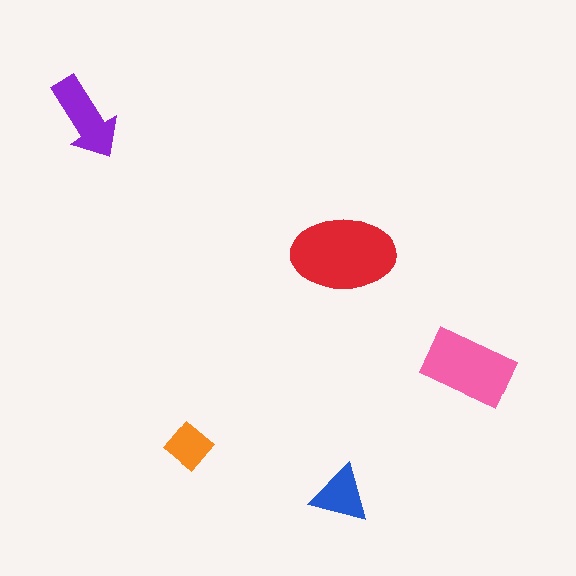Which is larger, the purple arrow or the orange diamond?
The purple arrow.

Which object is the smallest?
The orange diamond.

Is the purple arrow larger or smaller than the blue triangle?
Larger.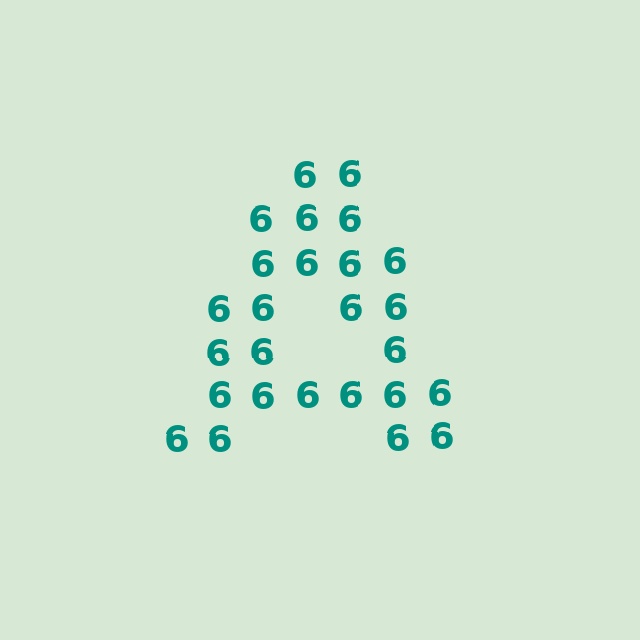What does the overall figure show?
The overall figure shows the letter A.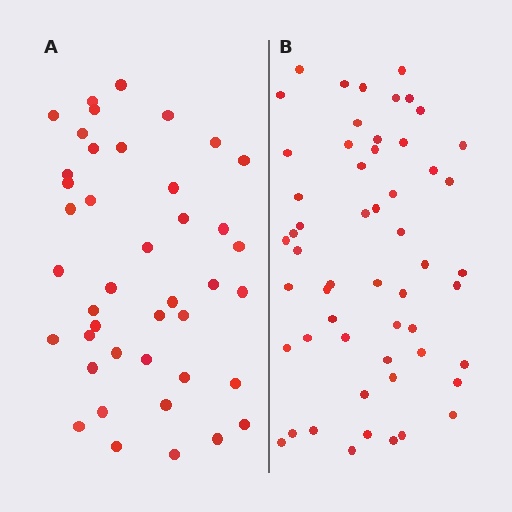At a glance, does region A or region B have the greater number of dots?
Region B (the right region) has more dots.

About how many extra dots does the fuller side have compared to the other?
Region B has approximately 15 more dots than region A.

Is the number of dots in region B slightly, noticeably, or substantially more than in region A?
Region B has noticeably more, but not dramatically so. The ratio is roughly 1.3 to 1.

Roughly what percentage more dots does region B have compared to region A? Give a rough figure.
About 30% more.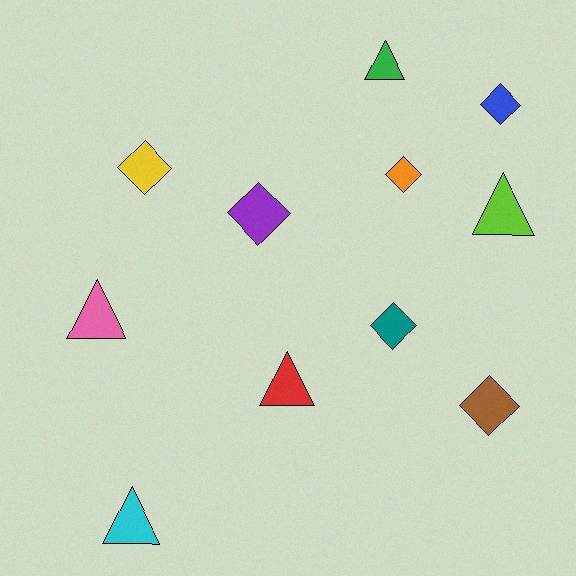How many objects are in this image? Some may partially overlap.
There are 11 objects.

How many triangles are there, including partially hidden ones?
There are 5 triangles.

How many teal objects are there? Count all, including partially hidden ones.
There is 1 teal object.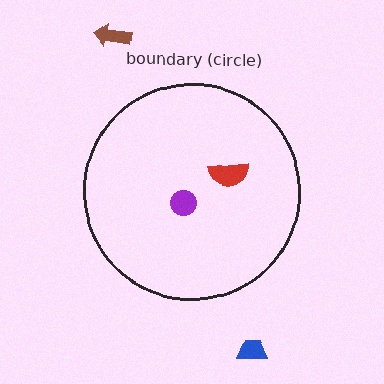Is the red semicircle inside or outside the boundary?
Inside.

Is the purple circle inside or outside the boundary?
Inside.